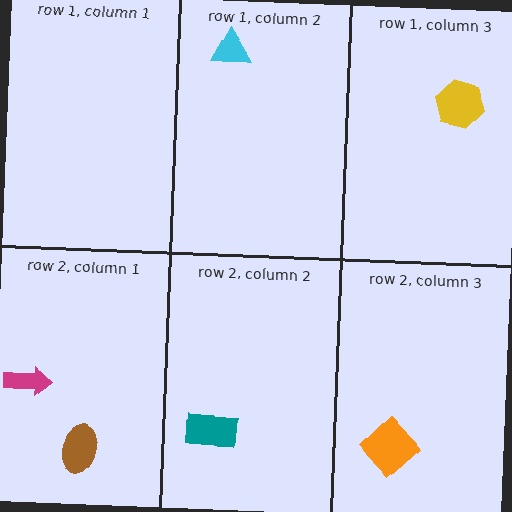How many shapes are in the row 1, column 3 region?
1.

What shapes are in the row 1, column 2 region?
The cyan triangle.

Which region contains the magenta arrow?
The row 2, column 1 region.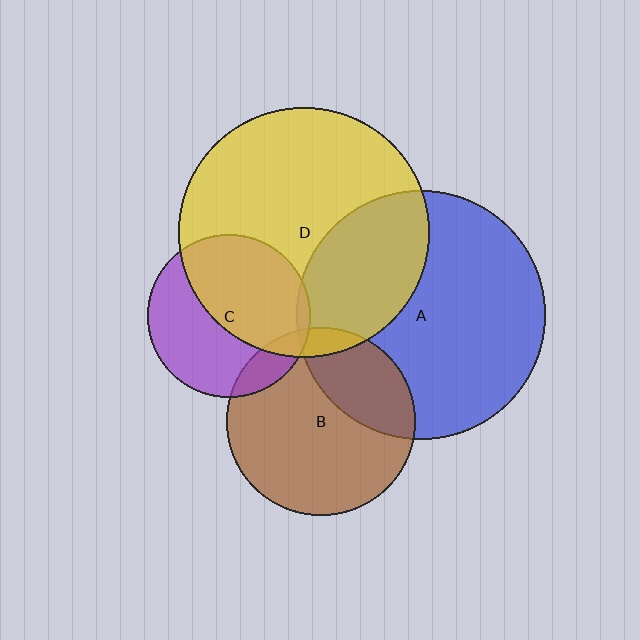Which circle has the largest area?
Circle D (yellow).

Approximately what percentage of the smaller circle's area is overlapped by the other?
Approximately 30%.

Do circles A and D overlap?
Yes.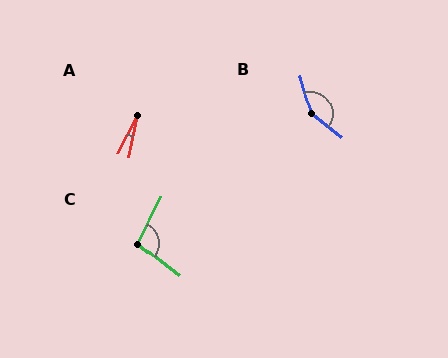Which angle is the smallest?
A, at approximately 16 degrees.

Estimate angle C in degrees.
Approximately 102 degrees.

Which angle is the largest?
B, at approximately 144 degrees.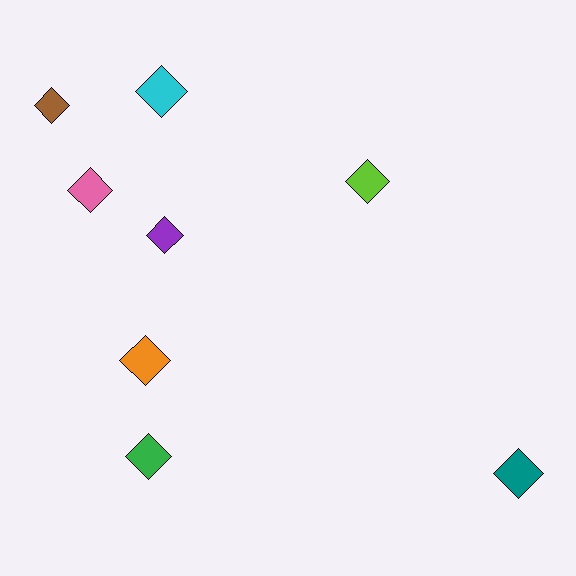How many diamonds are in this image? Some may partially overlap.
There are 8 diamonds.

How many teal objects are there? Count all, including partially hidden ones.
There is 1 teal object.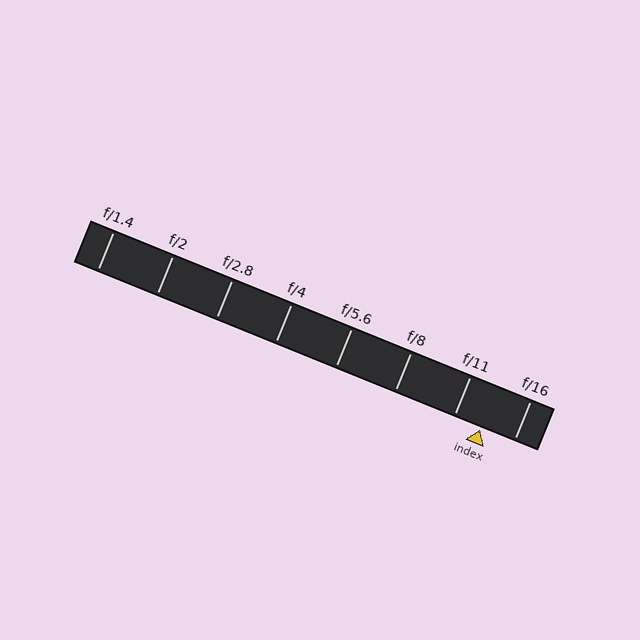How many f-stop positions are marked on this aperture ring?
There are 8 f-stop positions marked.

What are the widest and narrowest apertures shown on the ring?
The widest aperture shown is f/1.4 and the narrowest is f/16.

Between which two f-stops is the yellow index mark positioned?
The index mark is between f/11 and f/16.